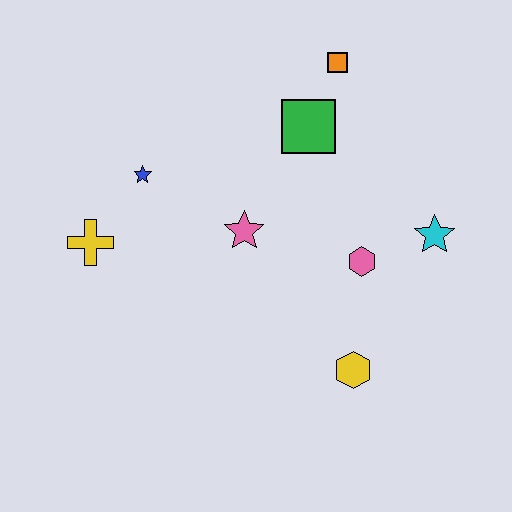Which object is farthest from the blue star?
The cyan star is farthest from the blue star.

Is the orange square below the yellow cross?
No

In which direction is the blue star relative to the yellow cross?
The blue star is above the yellow cross.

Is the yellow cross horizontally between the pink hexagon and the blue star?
No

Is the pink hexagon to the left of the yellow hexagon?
No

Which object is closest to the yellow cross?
The blue star is closest to the yellow cross.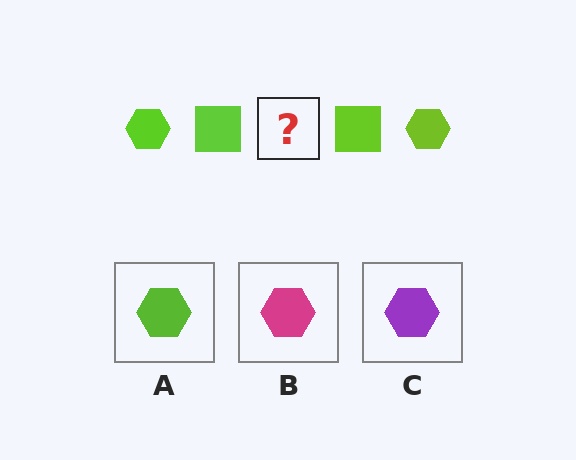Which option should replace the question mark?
Option A.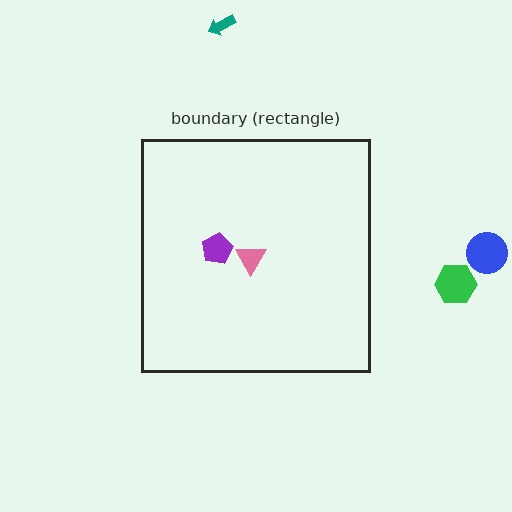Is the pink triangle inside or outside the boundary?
Inside.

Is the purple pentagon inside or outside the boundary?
Inside.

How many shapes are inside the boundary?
2 inside, 3 outside.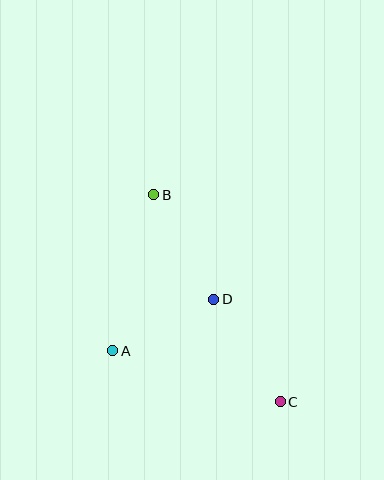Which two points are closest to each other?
Points A and D are closest to each other.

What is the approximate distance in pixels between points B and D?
The distance between B and D is approximately 121 pixels.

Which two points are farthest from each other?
Points B and C are farthest from each other.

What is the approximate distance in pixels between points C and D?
The distance between C and D is approximately 122 pixels.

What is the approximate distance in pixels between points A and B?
The distance between A and B is approximately 161 pixels.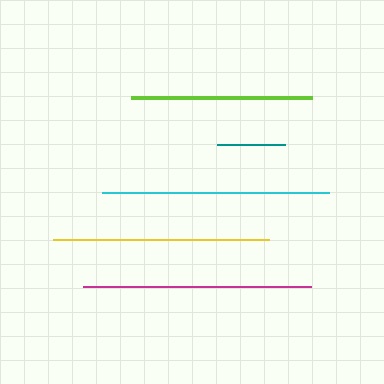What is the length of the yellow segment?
The yellow segment is approximately 216 pixels long.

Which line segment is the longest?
The magenta line is the longest at approximately 228 pixels.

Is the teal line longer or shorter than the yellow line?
The yellow line is longer than the teal line.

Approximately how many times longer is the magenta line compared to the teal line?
The magenta line is approximately 3.4 times the length of the teal line.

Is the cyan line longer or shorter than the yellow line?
The cyan line is longer than the yellow line.